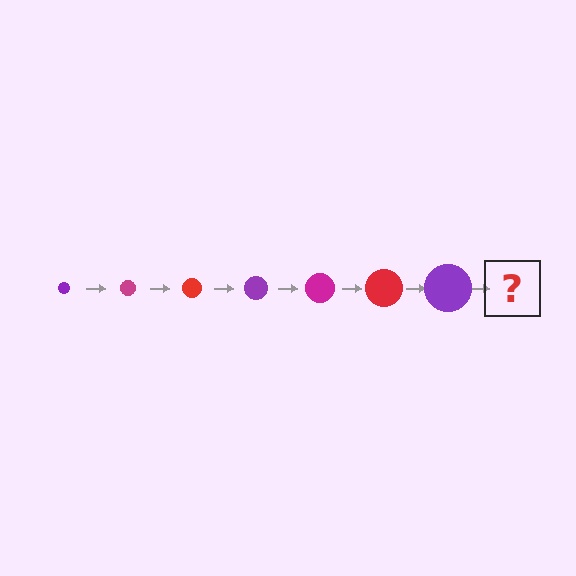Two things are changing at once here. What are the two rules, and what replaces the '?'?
The two rules are that the circle grows larger each step and the color cycles through purple, magenta, and red. The '?' should be a magenta circle, larger than the previous one.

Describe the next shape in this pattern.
It should be a magenta circle, larger than the previous one.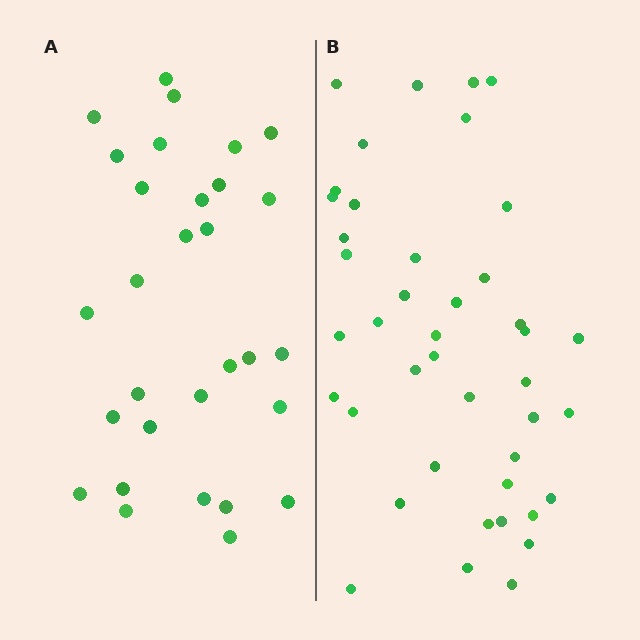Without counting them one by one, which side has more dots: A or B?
Region B (the right region) has more dots.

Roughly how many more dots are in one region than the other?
Region B has roughly 12 or so more dots than region A.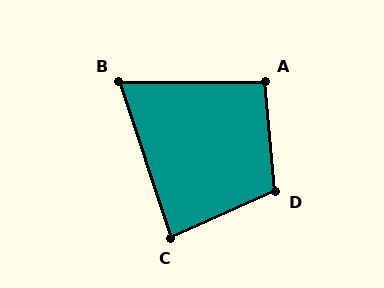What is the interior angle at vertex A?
Approximately 95 degrees (obtuse).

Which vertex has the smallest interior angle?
B, at approximately 72 degrees.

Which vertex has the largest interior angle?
D, at approximately 108 degrees.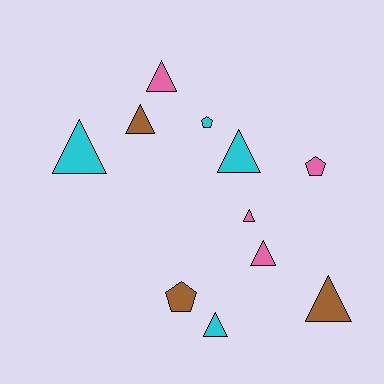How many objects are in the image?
There are 11 objects.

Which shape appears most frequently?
Triangle, with 8 objects.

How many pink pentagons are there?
There is 1 pink pentagon.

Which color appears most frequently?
Pink, with 4 objects.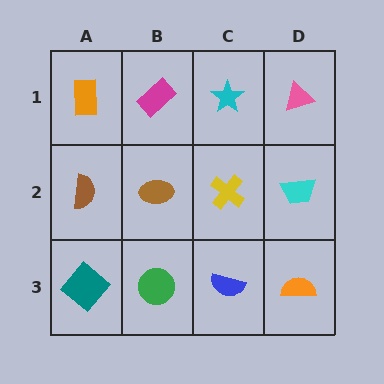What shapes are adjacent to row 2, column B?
A magenta rectangle (row 1, column B), a green circle (row 3, column B), a brown semicircle (row 2, column A), a yellow cross (row 2, column C).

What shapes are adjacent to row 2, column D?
A pink triangle (row 1, column D), an orange semicircle (row 3, column D), a yellow cross (row 2, column C).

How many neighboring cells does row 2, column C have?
4.